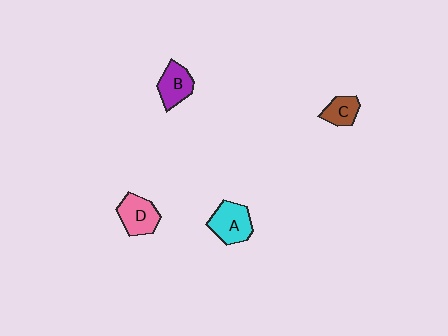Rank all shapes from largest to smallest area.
From largest to smallest: A (cyan), D (pink), B (purple), C (brown).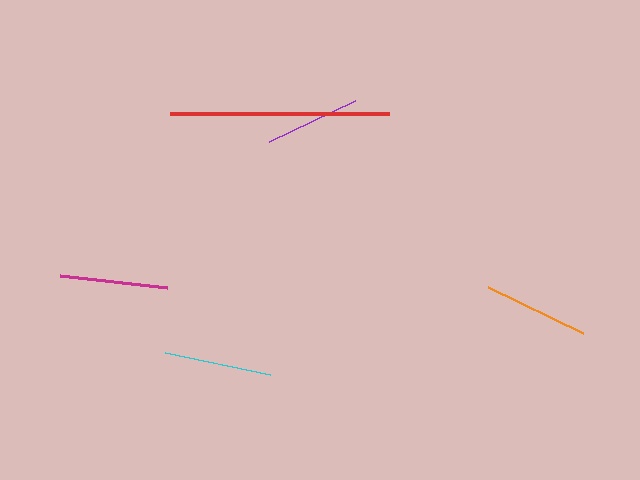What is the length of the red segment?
The red segment is approximately 218 pixels long.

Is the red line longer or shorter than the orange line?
The red line is longer than the orange line.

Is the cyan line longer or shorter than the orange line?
The cyan line is longer than the orange line.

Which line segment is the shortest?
The purple line is the shortest at approximately 96 pixels.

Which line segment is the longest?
The red line is the longest at approximately 218 pixels.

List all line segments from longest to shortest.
From longest to shortest: red, magenta, cyan, orange, purple.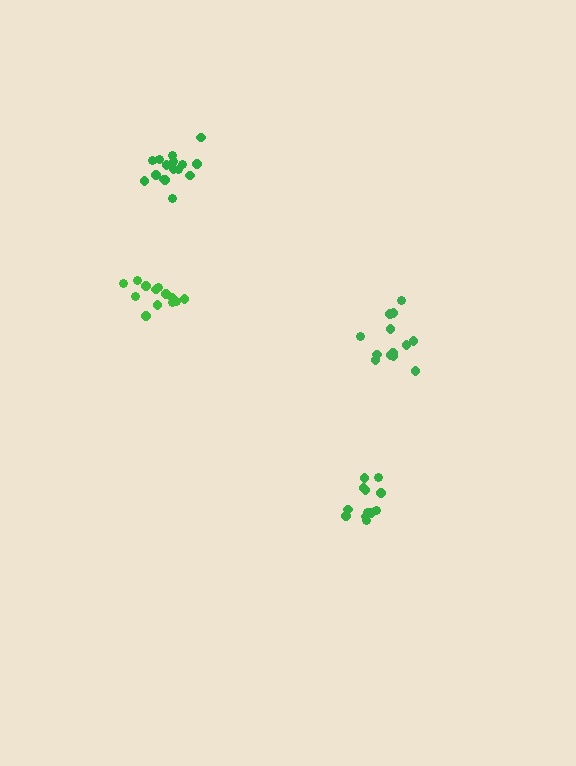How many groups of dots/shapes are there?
There are 4 groups.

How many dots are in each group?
Group 1: 13 dots, Group 2: 13 dots, Group 3: 12 dots, Group 4: 17 dots (55 total).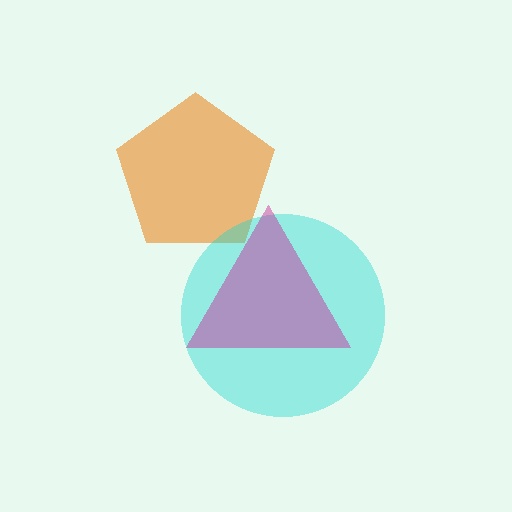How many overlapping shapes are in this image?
There are 3 overlapping shapes in the image.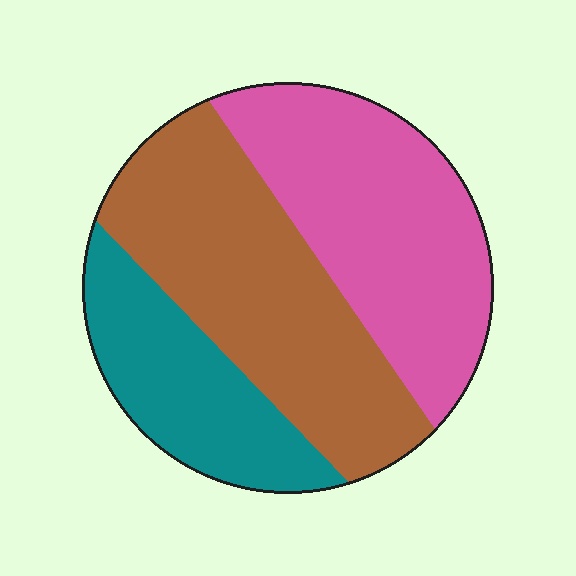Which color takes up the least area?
Teal, at roughly 25%.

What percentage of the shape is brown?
Brown takes up about two fifths (2/5) of the shape.